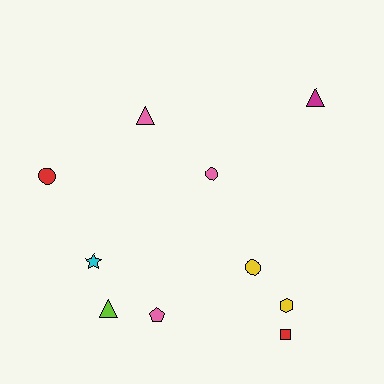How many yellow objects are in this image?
There are 2 yellow objects.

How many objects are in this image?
There are 10 objects.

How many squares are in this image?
There is 1 square.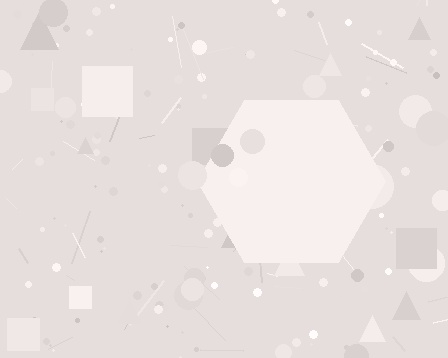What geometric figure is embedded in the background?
A hexagon is embedded in the background.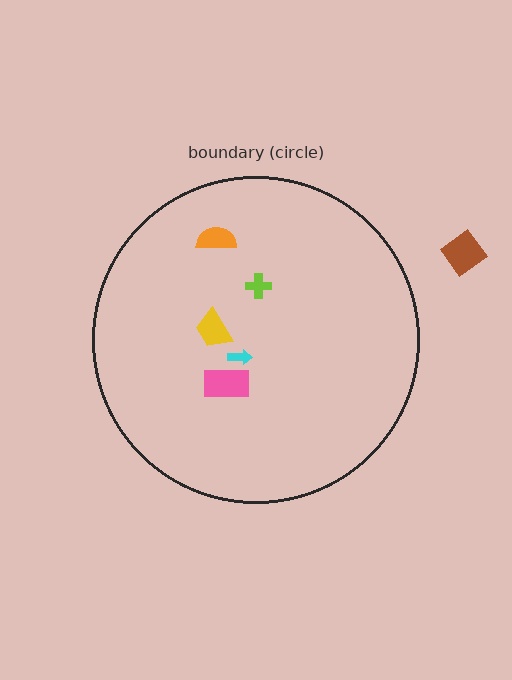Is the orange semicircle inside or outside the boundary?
Inside.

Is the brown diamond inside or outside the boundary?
Outside.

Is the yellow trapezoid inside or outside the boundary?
Inside.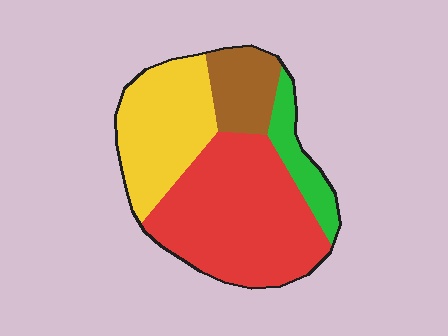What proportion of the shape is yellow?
Yellow covers about 30% of the shape.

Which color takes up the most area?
Red, at roughly 50%.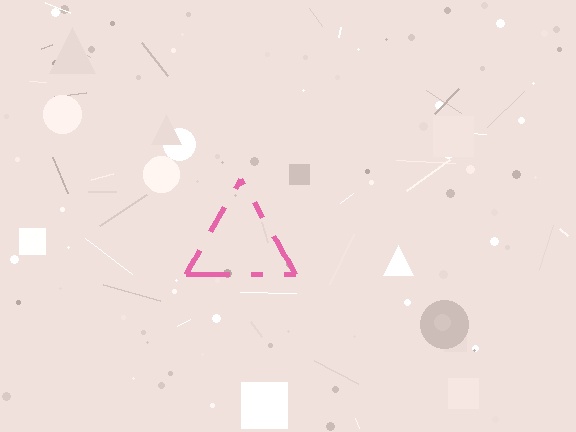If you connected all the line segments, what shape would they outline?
They would outline a triangle.